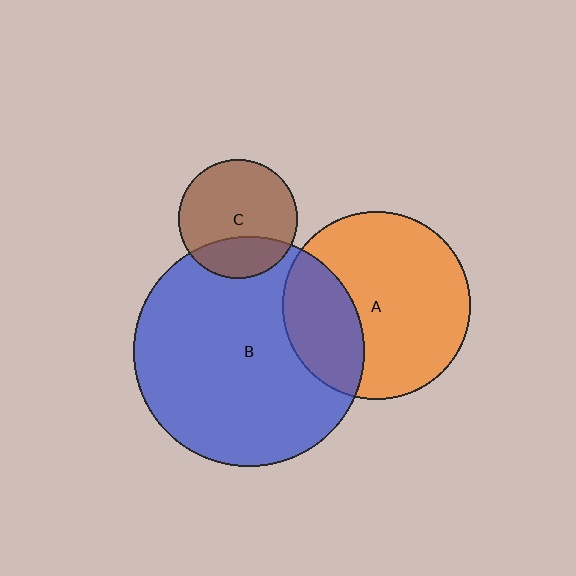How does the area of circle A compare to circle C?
Approximately 2.5 times.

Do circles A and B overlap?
Yes.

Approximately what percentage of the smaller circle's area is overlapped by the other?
Approximately 30%.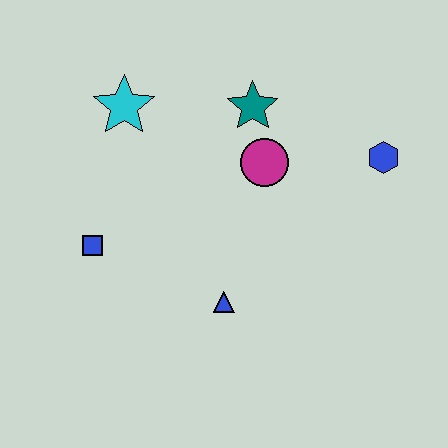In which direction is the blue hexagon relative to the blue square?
The blue hexagon is to the right of the blue square.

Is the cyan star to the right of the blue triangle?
No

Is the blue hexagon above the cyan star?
No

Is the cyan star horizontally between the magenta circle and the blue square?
Yes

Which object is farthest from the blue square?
The blue hexagon is farthest from the blue square.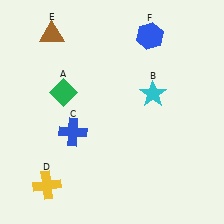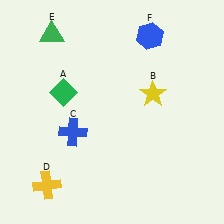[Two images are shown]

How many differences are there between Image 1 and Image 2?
There are 2 differences between the two images.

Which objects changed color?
B changed from cyan to yellow. E changed from brown to green.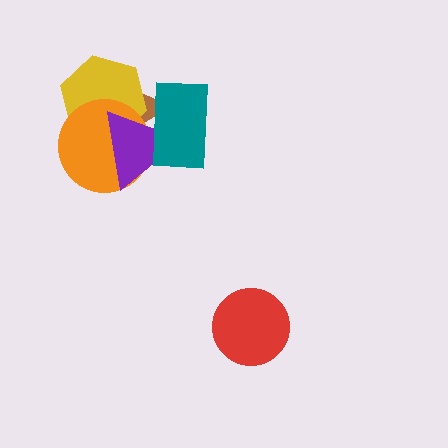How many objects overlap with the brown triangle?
4 objects overlap with the brown triangle.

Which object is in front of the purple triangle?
The teal rectangle is in front of the purple triangle.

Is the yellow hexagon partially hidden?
Yes, it is partially covered by another shape.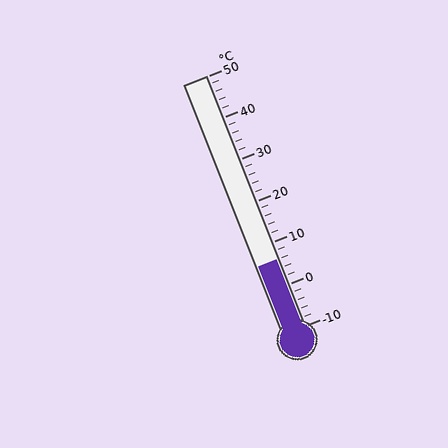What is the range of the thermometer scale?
The thermometer scale ranges from -10°C to 50°C.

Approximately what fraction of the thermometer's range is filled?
The thermometer is filled to approximately 25% of its range.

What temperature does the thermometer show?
The thermometer shows approximately 6°C.